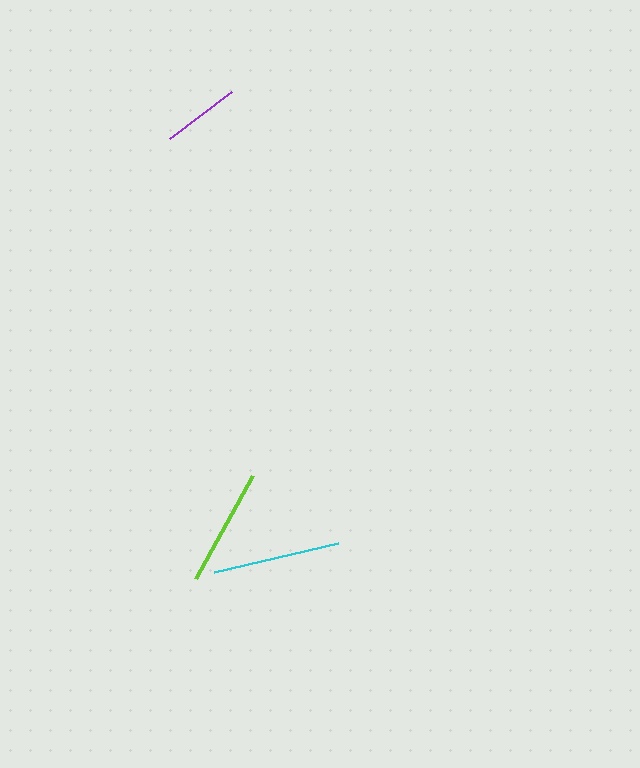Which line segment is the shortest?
The purple line is the shortest at approximately 78 pixels.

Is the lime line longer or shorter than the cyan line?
The cyan line is longer than the lime line.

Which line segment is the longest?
The cyan line is the longest at approximately 128 pixels.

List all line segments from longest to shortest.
From longest to shortest: cyan, lime, purple.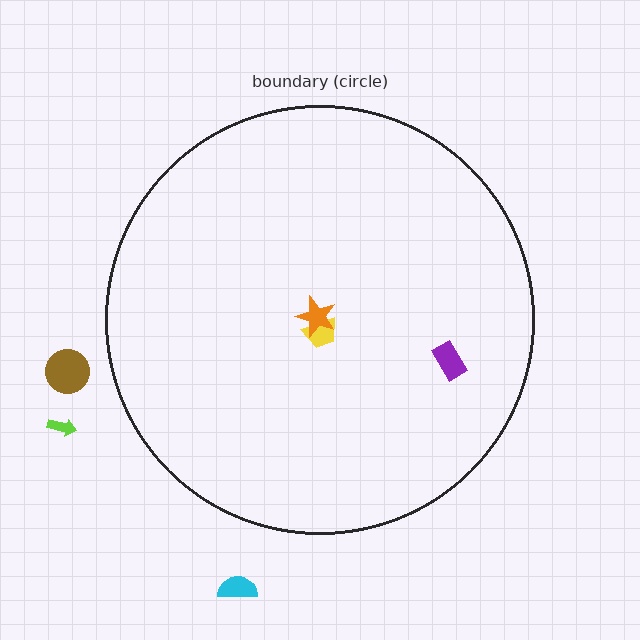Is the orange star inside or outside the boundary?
Inside.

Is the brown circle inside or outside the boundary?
Outside.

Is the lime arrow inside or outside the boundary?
Outside.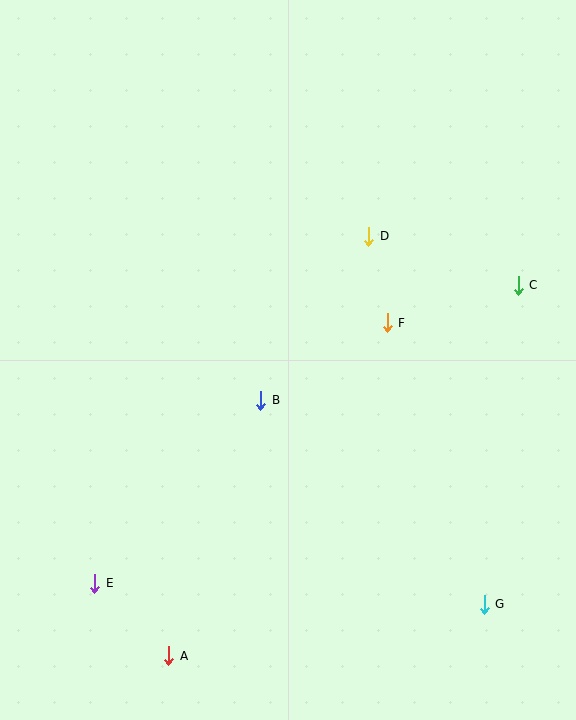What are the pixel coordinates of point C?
Point C is at (518, 285).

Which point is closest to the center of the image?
Point B at (261, 400) is closest to the center.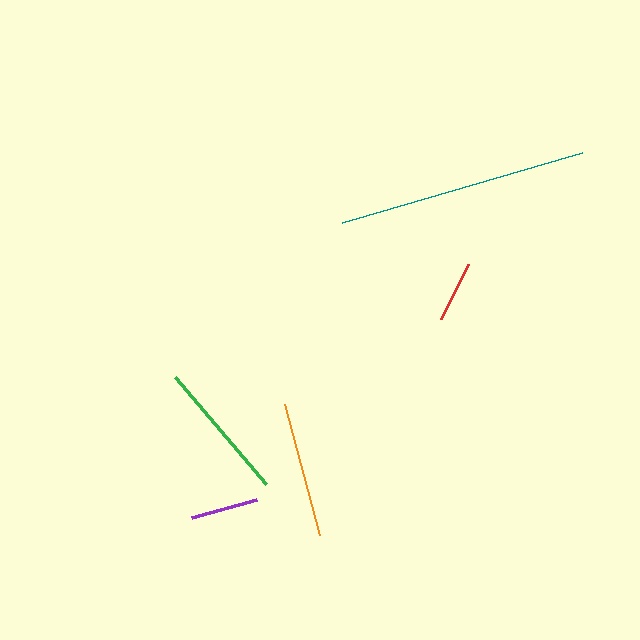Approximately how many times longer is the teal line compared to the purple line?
The teal line is approximately 3.7 times the length of the purple line.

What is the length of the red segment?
The red segment is approximately 61 pixels long.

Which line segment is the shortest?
The red line is the shortest at approximately 61 pixels.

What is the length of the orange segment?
The orange segment is approximately 136 pixels long.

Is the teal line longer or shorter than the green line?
The teal line is longer than the green line.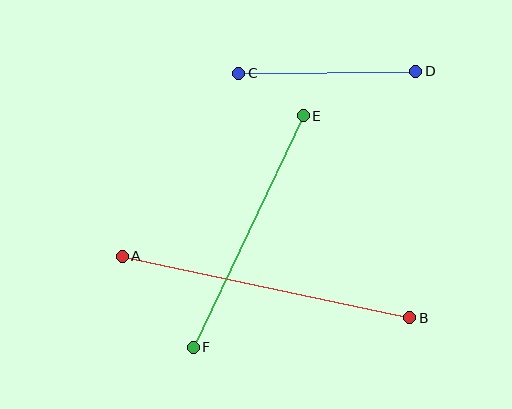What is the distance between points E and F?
The distance is approximately 256 pixels.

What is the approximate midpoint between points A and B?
The midpoint is at approximately (266, 287) pixels.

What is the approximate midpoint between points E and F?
The midpoint is at approximately (248, 232) pixels.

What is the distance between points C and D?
The distance is approximately 177 pixels.